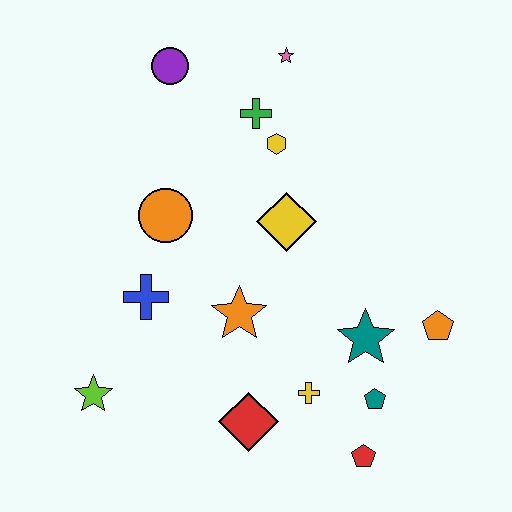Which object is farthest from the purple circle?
The red pentagon is farthest from the purple circle.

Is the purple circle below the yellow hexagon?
No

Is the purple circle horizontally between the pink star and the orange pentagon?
No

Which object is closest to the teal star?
The teal pentagon is closest to the teal star.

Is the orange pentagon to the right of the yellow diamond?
Yes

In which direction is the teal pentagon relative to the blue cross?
The teal pentagon is to the right of the blue cross.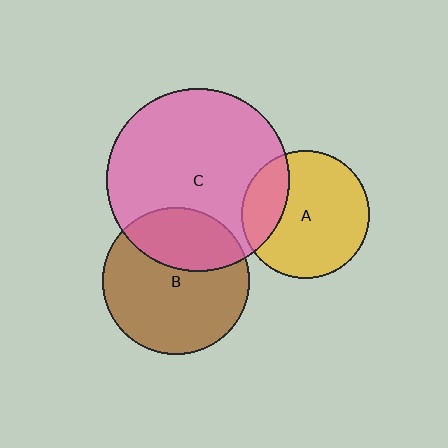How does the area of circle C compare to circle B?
Approximately 1.6 times.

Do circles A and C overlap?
Yes.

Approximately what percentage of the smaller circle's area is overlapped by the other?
Approximately 25%.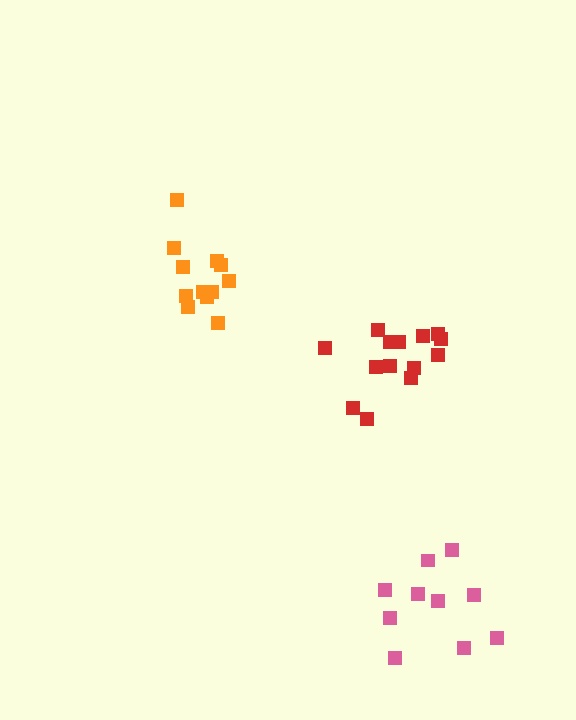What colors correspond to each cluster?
The clusters are colored: red, orange, pink.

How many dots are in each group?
Group 1: 14 dots, Group 2: 12 dots, Group 3: 10 dots (36 total).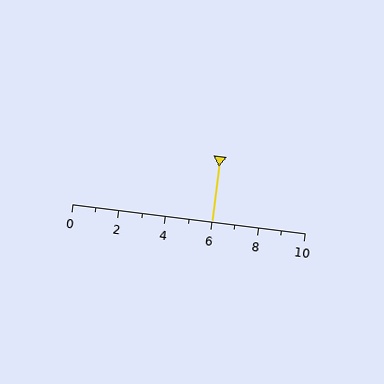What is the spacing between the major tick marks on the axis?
The major ticks are spaced 2 apart.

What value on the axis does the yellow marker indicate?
The marker indicates approximately 6.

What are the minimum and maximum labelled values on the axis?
The axis runs from 0 to 10.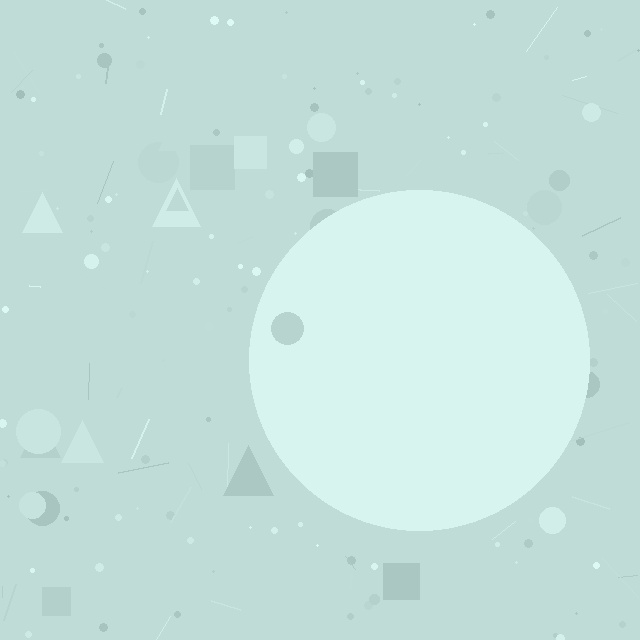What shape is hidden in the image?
A circle is hidden in the image.